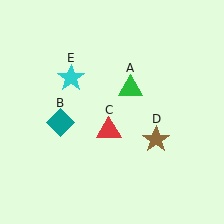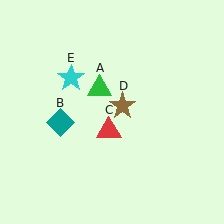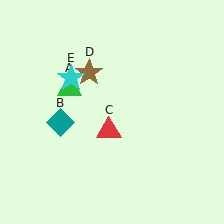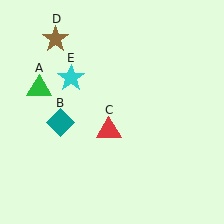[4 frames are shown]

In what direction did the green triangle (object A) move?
The green triangle (object A) moved left.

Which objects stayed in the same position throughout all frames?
Teal diamond (object B) and red triangle (object C) and cyan star (object E) remained stationary.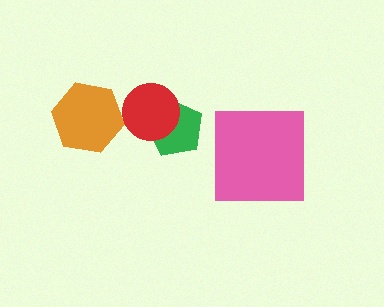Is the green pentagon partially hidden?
Yes, it is partially covered by another shape.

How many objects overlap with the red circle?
1 object overlaps with the red circle.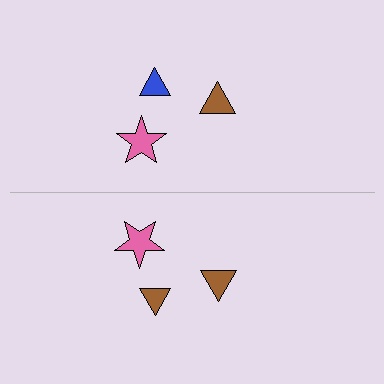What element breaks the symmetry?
The brown triangle on the bottom side breaks the symmetry — its mirror counterpart is blue.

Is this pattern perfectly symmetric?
No, the pattern is not perfectly symmetric. The brown triangle on the bottom side breaks the symmetry — its mirror counterpart is blue.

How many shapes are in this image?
There are 6 shapes in this image.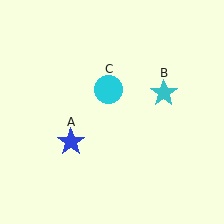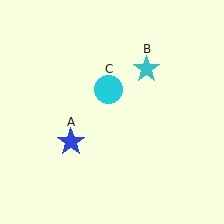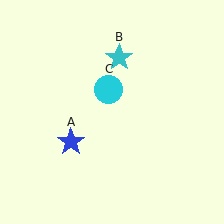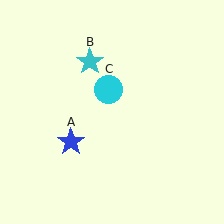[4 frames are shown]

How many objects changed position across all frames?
1 object changed position: cyan star (object B).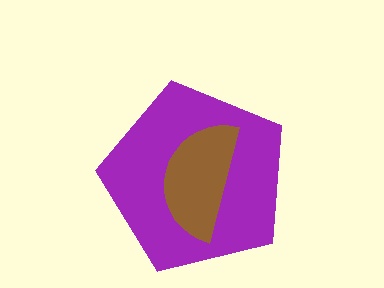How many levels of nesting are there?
2.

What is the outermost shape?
The purple pentagon.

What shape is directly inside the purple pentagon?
The brown semicircle.